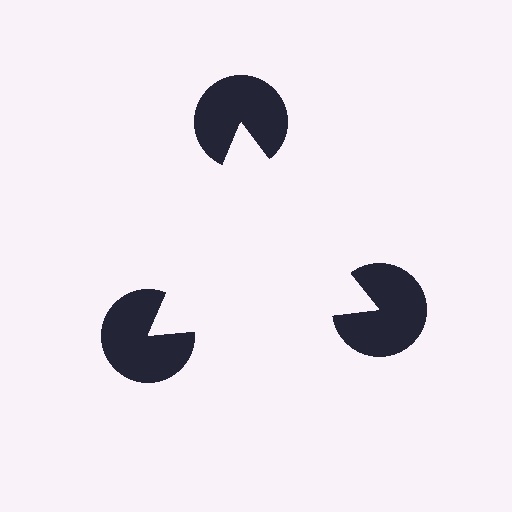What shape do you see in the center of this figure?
An illusory triangle — its edges are inferred from the aligned wedge cuts in the pac-man discs, not physically drawn.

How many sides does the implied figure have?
3 sides.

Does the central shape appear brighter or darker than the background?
It typically appears slightly brighter than the background, even though no actual brightness change is drawn.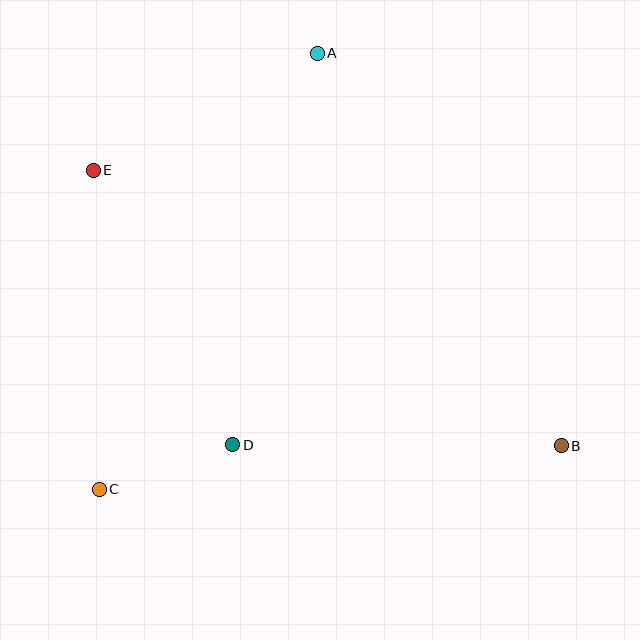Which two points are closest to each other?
Points C and D are closest to each other.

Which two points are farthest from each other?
Points B and E are farthest from each other.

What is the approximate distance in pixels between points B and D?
The distance between B and D is approximately 328 pixels.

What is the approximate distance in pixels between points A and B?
The distance between A and B is approximately 462 pixels.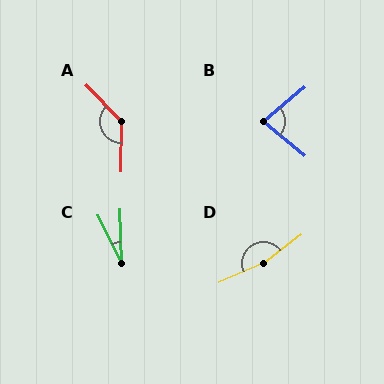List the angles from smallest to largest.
C (24°), B (80°), A (135°), D (166°).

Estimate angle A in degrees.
Approximately 135 degrees.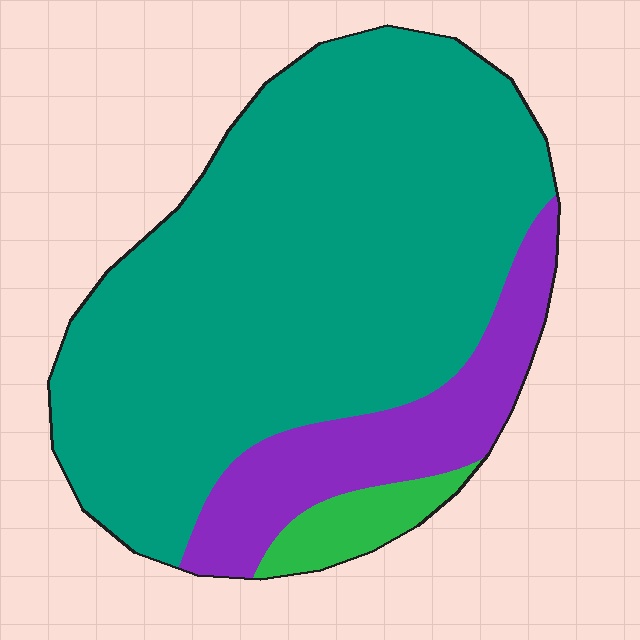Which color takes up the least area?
Green, at roughly 5%.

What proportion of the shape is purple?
Purple covers around 20% of the shape.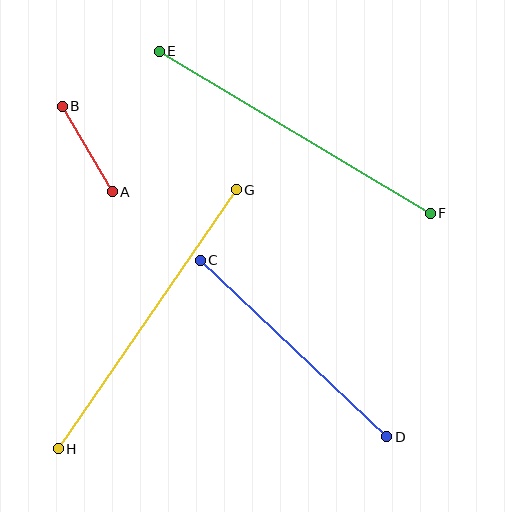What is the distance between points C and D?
The distance is approximately 256 pixels.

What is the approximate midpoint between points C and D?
The midpoint is at approximately (294, 349) pixels.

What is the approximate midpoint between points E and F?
The midpoint is at approximately (295, 132) pixels.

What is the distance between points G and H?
The distance is approximately 314 pixels.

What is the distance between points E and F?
The distance is approximately 316 pixels.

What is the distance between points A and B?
The distance is approximately 99 pixels.